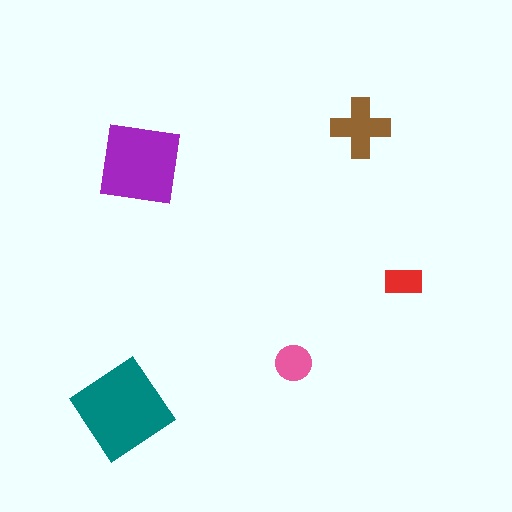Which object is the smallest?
The red rectangle.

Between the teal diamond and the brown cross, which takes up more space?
The teal diamond.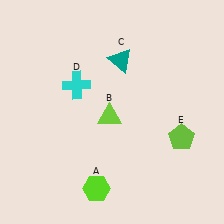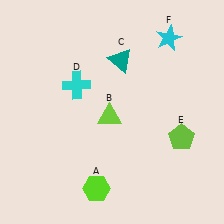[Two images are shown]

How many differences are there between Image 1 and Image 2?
There is 1 difference between the two images.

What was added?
A cyan star (F) was added in Image 2.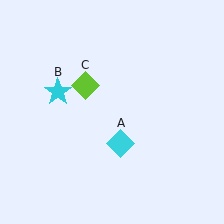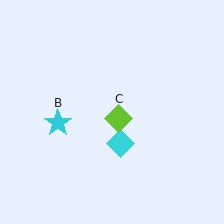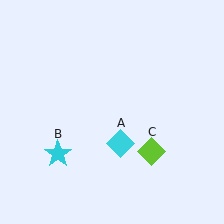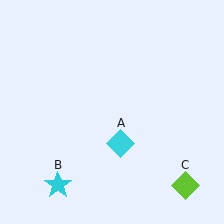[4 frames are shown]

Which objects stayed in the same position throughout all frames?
Cyan diamond (object A) remained stationary.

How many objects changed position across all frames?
2 objects changed position: cyan star (object B), lime diamond (object C).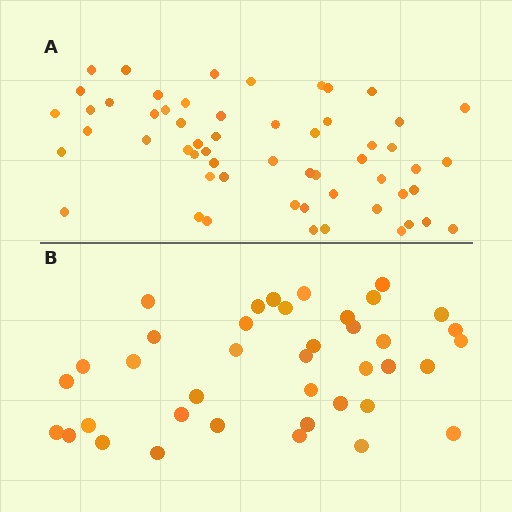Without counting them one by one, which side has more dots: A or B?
Region A (the top region) has more dots.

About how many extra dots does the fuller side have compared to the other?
Region A has approximately 20 more dots than region B.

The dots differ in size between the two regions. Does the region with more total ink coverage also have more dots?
No. Region B has more total ink coverage because its dots are larger, but region A actually contains more individual dots. Total area can be misleading — the number of items is what matters here.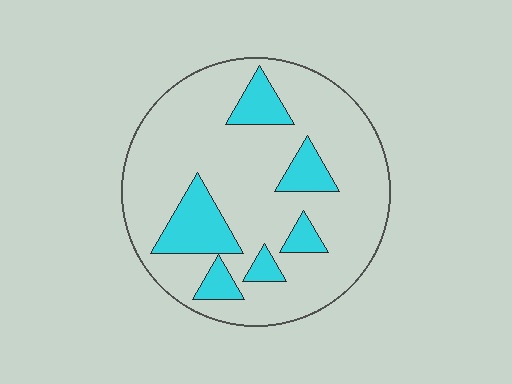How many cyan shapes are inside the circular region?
6.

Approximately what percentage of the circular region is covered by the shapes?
Approximately 20%.